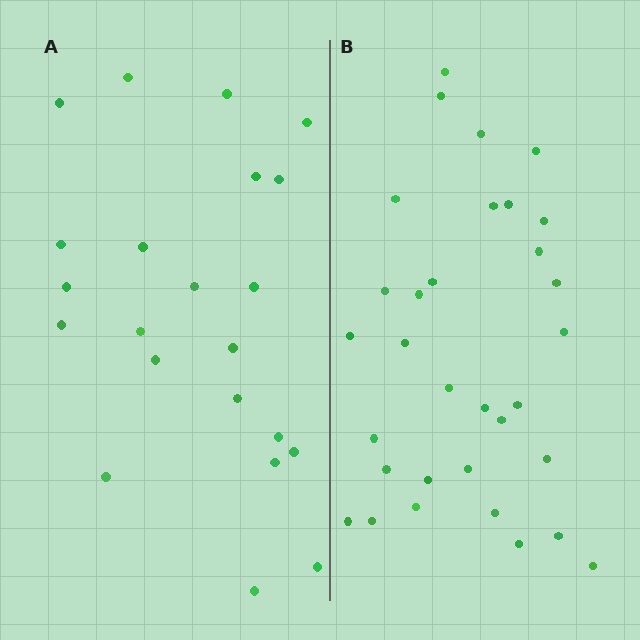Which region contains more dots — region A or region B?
Region B (the right region) has more dots.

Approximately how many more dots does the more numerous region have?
Region B has roughly 10 or so more dots than region A.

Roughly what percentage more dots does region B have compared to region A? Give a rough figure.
About 45% more.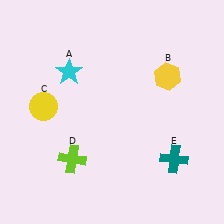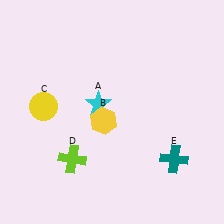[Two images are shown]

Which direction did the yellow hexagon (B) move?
The yellow hexagon (B) moved left.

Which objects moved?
The objects that moved are: the cyan star (A), the yellow hexagon (B).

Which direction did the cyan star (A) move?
The cyan star (A) moved down.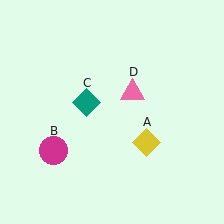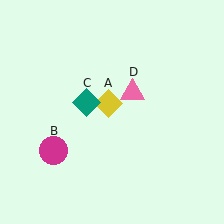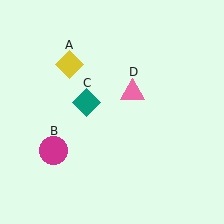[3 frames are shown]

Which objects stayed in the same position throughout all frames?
Magenta circle (object B) and teal diamond (object C) and pink triangle (object D) remained stationary.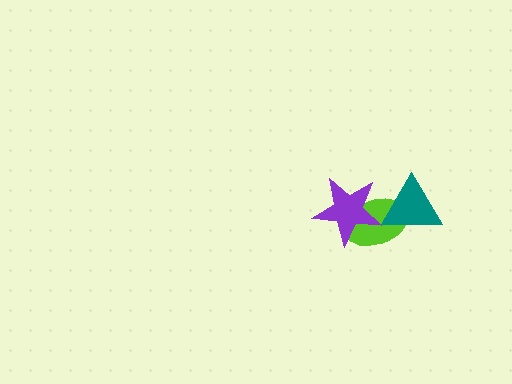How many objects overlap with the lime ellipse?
2 objects overlap with the lime ellipse.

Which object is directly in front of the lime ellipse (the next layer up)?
The purple star is directly in front of the lime ellipse.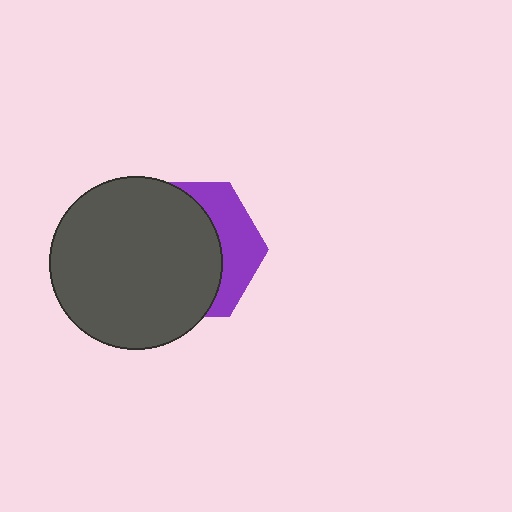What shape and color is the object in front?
The object in front is a dark gray circle.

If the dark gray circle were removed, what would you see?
You would see the complete purple hexagon.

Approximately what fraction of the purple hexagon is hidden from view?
Roughly 67% of the purple hexagon is hidden behind the dark gray circle.